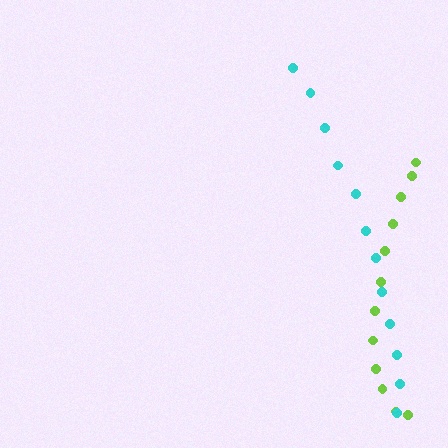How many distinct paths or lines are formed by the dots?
There are 2 distinct paths.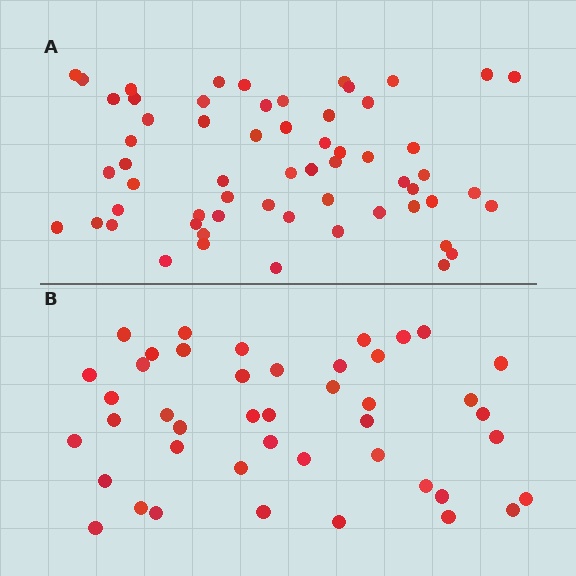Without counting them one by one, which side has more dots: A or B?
Region A (the top region) has more dots.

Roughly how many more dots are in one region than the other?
Region A has approximately 15 more dots than region B.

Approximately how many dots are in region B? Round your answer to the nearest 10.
About 40 dots. (The exact count is 44, which rounds to 40.)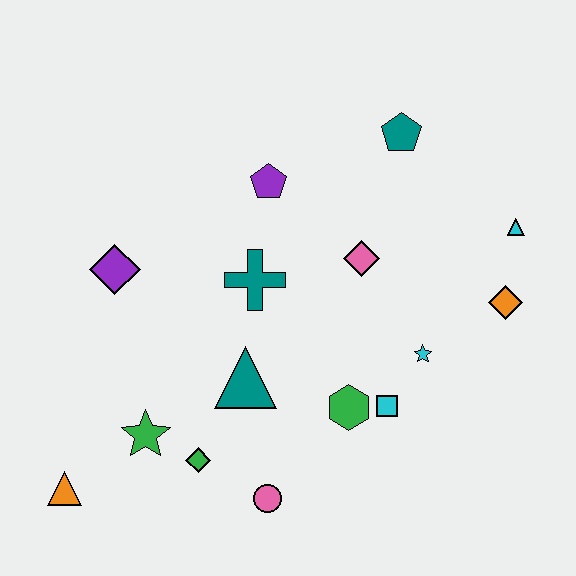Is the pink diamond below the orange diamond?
No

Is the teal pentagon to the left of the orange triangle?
No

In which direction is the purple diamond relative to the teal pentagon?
The purple diamond is to the left of the teal pentagon.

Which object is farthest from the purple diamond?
The cyan triangle is farthest from the purple diamond.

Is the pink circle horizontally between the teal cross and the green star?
No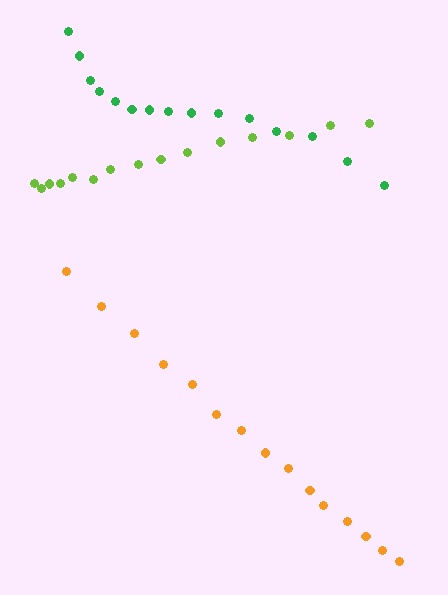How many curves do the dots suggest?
There are 3 distinct paths.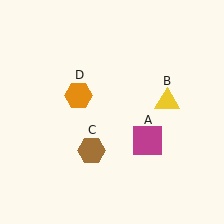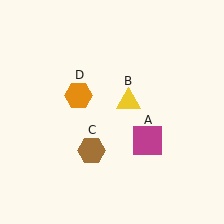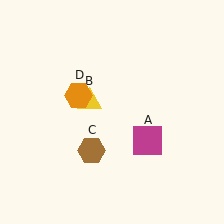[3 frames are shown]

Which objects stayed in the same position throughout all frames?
Magenta square (object A) and brown hexagon (object C) and orange hexagon (object D) remained stationary.